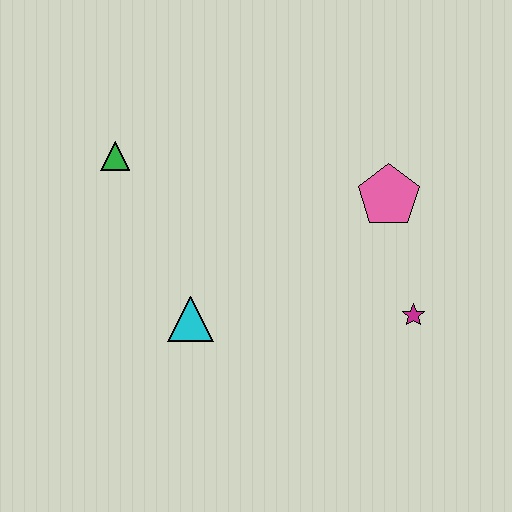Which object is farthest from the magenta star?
The green triangle is farthest from the magenta star.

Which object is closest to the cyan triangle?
The green triangle is closest to the cyan triangle.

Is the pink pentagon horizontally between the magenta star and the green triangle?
Yes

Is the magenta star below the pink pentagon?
Yes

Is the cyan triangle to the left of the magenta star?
Yes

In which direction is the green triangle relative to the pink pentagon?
The green triangle is to the left of the pink pentagon.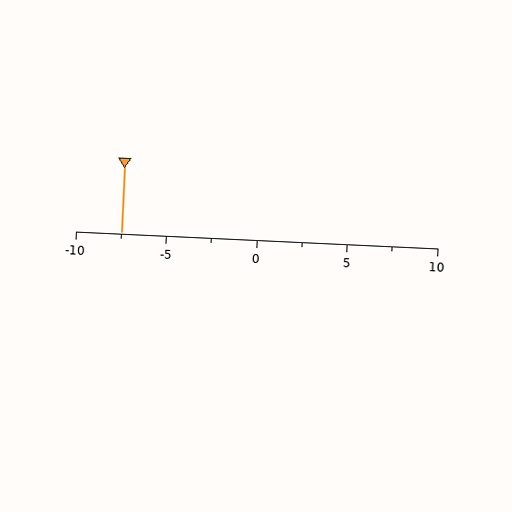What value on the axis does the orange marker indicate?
The marker indicates approximately -7.5.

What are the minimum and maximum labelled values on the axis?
The axis runs from -10 to 10.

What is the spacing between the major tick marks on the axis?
The major ticks are spaced 5 apart.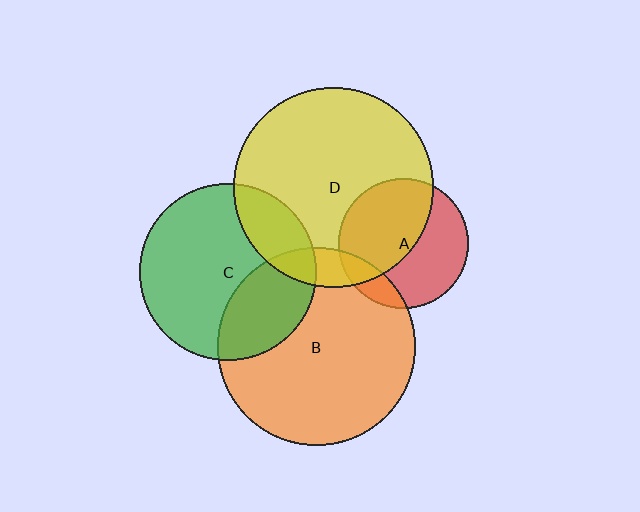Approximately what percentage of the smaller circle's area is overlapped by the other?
Approximately 10%.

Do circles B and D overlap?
Yes.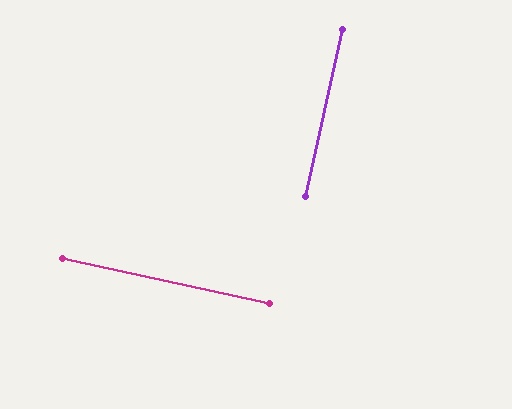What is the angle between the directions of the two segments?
Approximately 90 degrees.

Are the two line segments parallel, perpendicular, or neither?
Perpendicular — they meet at approximately 90°.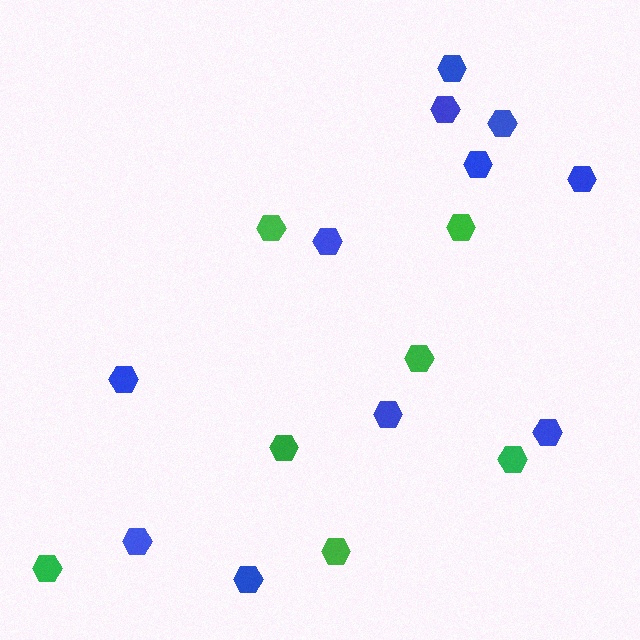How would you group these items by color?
There are 2 groups: one group of blue hexagons (11) and one group of green hexagons (7).